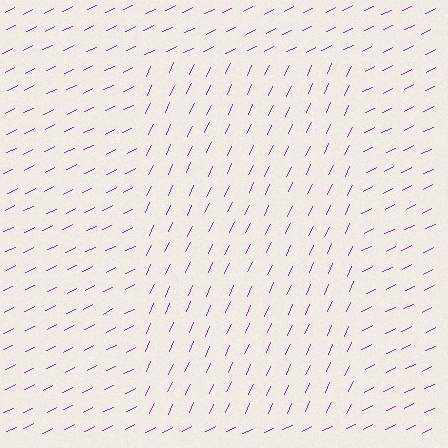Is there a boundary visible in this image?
Yes, there is a texture boundary formed by a change in line orientation.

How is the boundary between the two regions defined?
The boundary is defined purely by a change in line orientation (approximately 39 degrees difference). All lines are the same color and thickness.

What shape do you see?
I see a rectangle.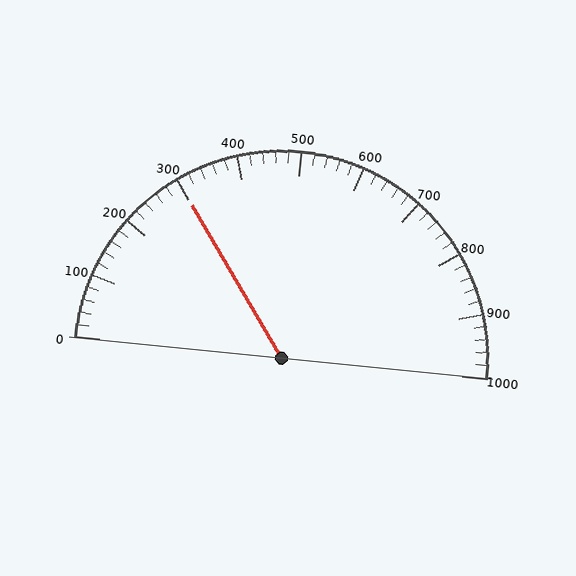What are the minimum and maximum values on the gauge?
The gauge ranges from 0 to 1000.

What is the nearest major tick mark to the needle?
The nearest major tick mark is 300.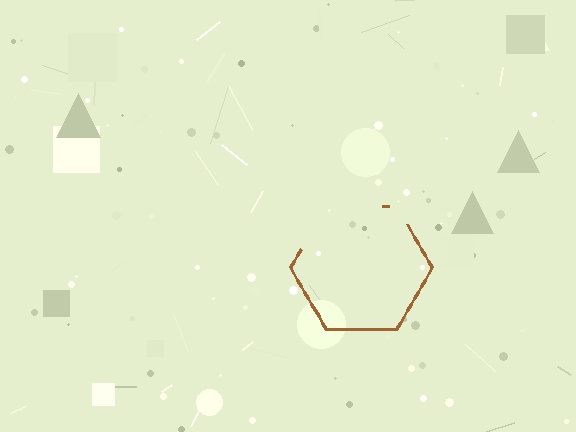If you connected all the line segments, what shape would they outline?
They would outline a hexagon.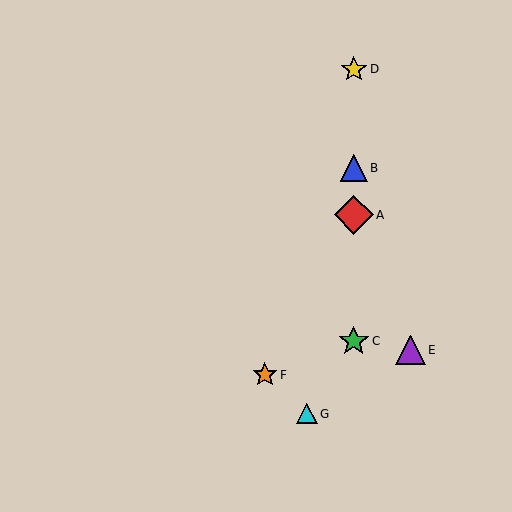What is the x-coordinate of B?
Object B is at x≈354.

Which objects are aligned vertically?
Objects A, B, C, D are aligned vertically.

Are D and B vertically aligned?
Yes, both are at x≈354.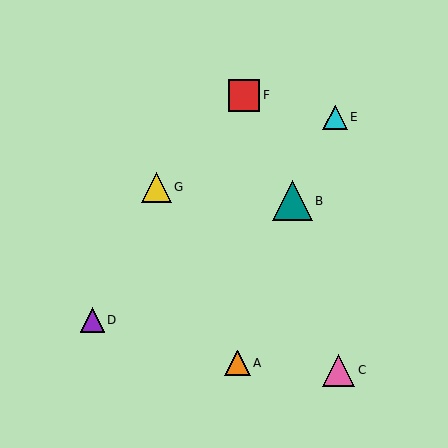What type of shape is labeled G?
Shape G is a yellow triangle.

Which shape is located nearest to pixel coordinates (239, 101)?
The red square (labeled F) at (244, 95) is nearest to that location.